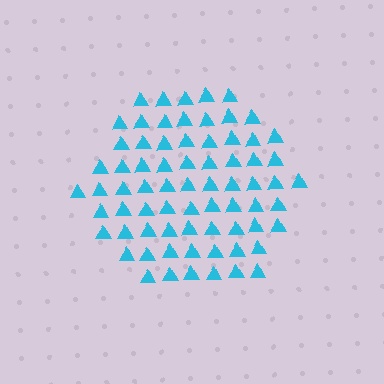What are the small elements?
The small elements are triangles.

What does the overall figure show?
The overall figure shows a hexagon.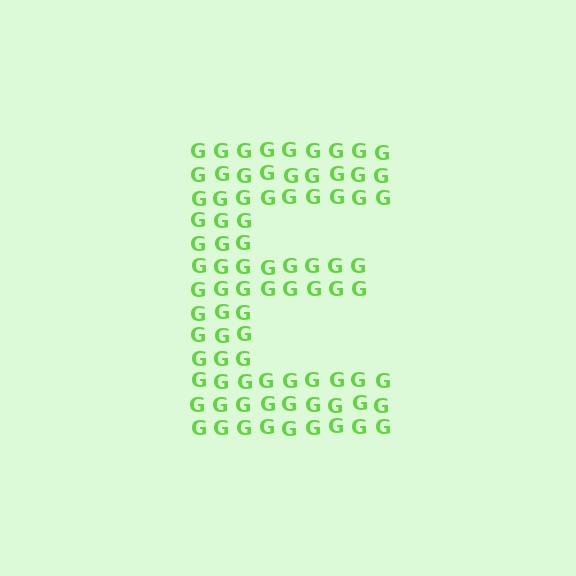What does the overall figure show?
The overall figure shows the letter E.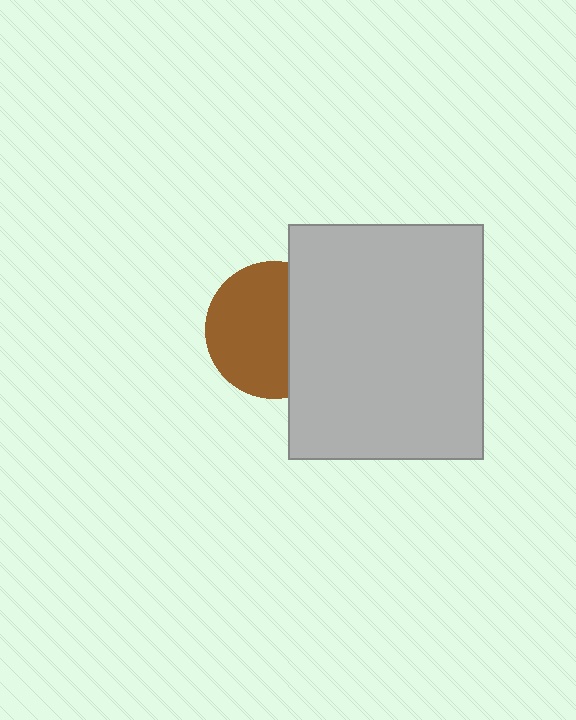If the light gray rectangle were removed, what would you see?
You would see the complete brown circle.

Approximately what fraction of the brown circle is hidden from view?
Roughly 38% of the brown circle is hidden behind the light gray rectangle.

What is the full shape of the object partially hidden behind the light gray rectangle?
The partially hidden object is a brown circle.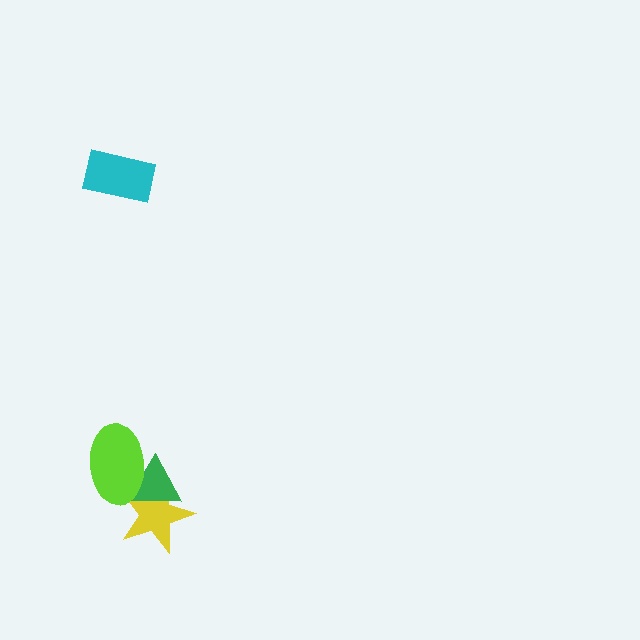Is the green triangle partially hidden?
Yes, it is partially covered by another shape.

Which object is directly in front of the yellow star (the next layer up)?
The green triangle is directly in front of the yellow star.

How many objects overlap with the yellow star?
2 objects overlap with the yellow star.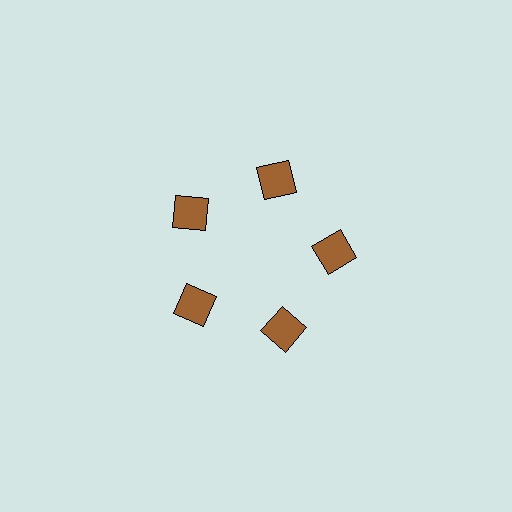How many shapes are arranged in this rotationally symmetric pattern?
There are 5 shapes, arranged in 5 groups of 1.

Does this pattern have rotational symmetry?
Yes, this pattern has 5-fold rotational symmetry. It looks the same after rotating 72 degrees around the center.